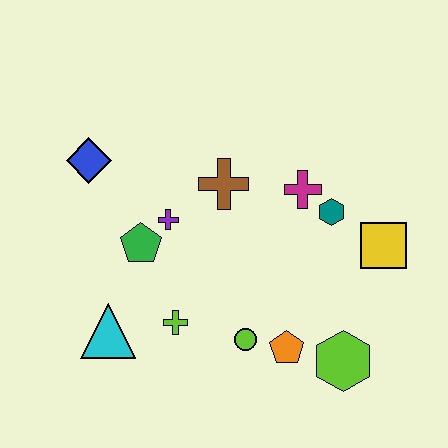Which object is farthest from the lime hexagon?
The blue diamond is farthest from the lime hexagon.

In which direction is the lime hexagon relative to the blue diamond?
The lime hexagon is to the right of the blue diamond.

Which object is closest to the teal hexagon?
The magenta cross is closest to the teal hexagon.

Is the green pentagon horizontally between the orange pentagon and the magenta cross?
No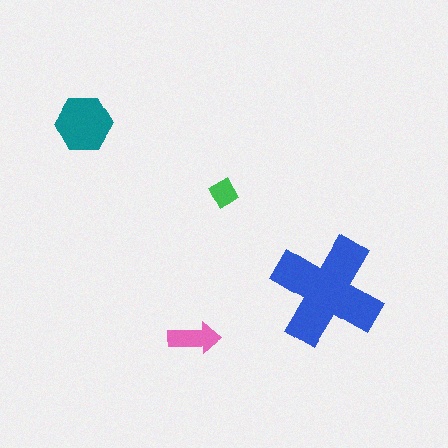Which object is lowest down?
The pink arrow is bottommost.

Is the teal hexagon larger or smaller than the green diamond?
Larger.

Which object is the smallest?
The green diamond.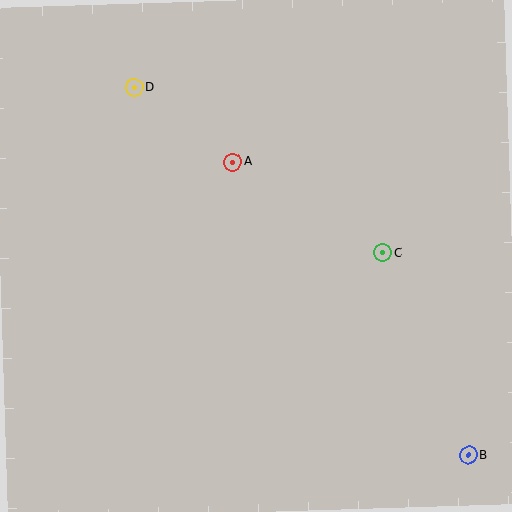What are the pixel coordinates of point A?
Point A is at (233, 162).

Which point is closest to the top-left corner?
Point D is closest to the top-left corner.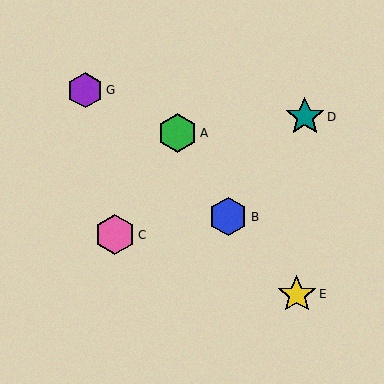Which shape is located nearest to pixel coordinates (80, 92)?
The purple hexagon (labeled G) at (85, 90) is nearest to that location.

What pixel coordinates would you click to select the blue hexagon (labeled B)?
Click at (228, 217) to select the blue hexagon B.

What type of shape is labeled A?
Shape A is a green hexagon.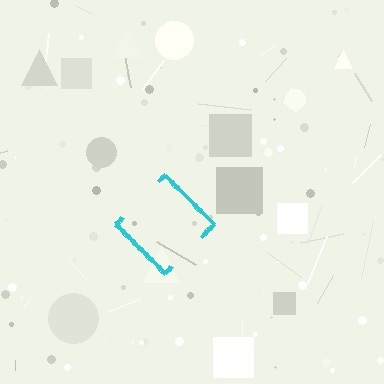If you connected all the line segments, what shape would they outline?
They would outline a diamond.